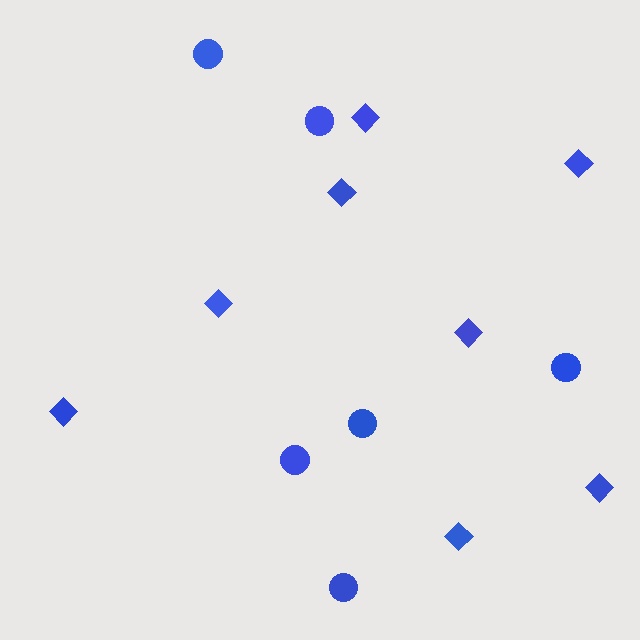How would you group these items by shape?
There are 2 groups: one group of diamonds (8) and one group of circles (6).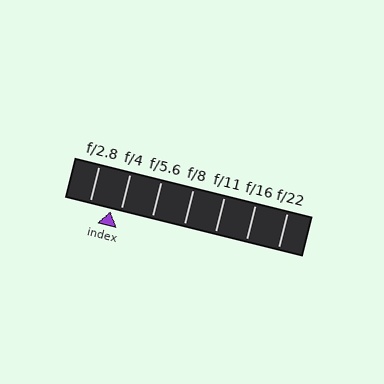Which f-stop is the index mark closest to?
The index mark is closest to f/4.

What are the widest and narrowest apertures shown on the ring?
The widest aperture shown is f/2.8 and the narrowest is f/22.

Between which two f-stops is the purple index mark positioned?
The index mark is between f/2.8 and f/4.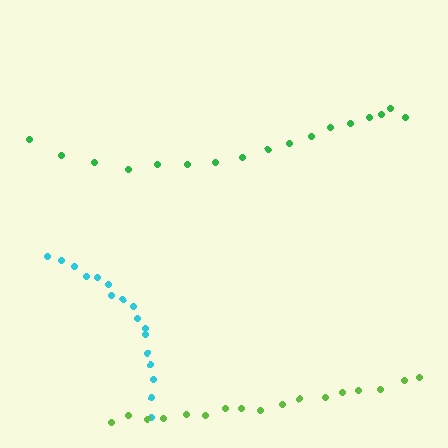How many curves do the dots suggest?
There are 3 distinct paths.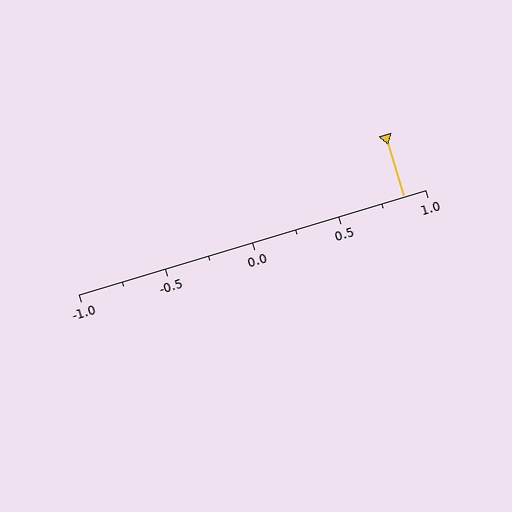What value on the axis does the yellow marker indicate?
The marker indicates approximately 0.88.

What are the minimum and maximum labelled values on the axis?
The axis runs from -1.0 to 1.0.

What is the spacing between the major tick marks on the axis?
The major ticks are spaced 0.5 apart.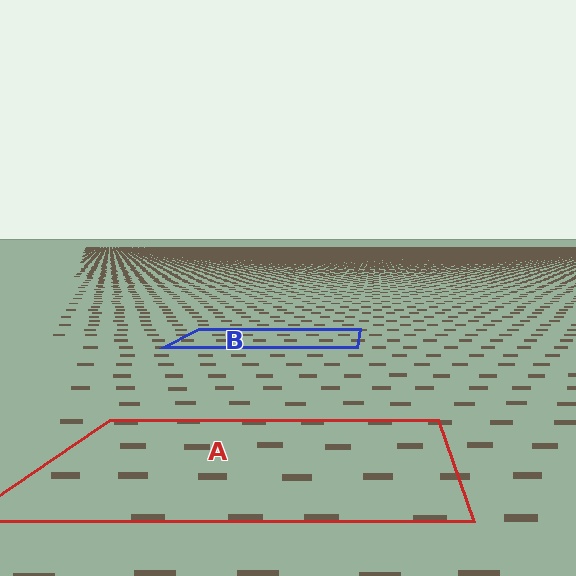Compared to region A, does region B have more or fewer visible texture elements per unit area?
Region B has more texture elements per unit area — they are packed more densely because it is farther away.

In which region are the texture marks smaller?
The texture marks are smaller in region B, because it is farther away.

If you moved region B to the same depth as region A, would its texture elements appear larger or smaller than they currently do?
They would appear larger. At a closer depth, the same texture elements are projected at a bigger on-screen size.